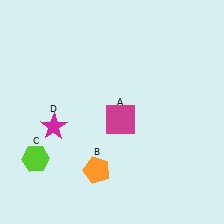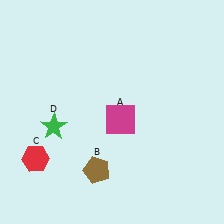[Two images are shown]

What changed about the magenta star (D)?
In Image 1, D is magenta. In Image 2, it changed to green.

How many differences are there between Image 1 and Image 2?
There are 3 differences between the two images.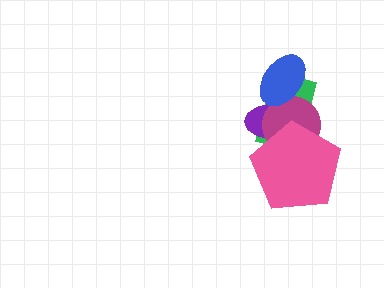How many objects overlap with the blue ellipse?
3 objects overlap with the blue ellipse.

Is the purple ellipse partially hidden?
Yes, it is partially covered by another shape.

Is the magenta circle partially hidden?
Yes, it is partially covered by another shape.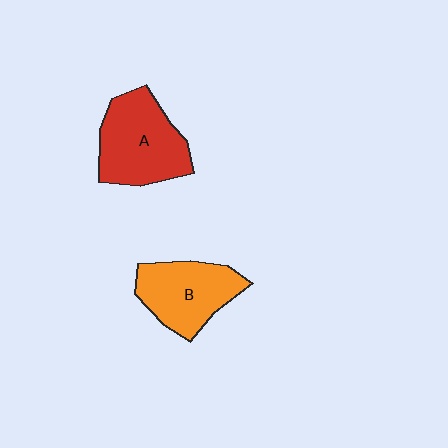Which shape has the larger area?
Shape A (red).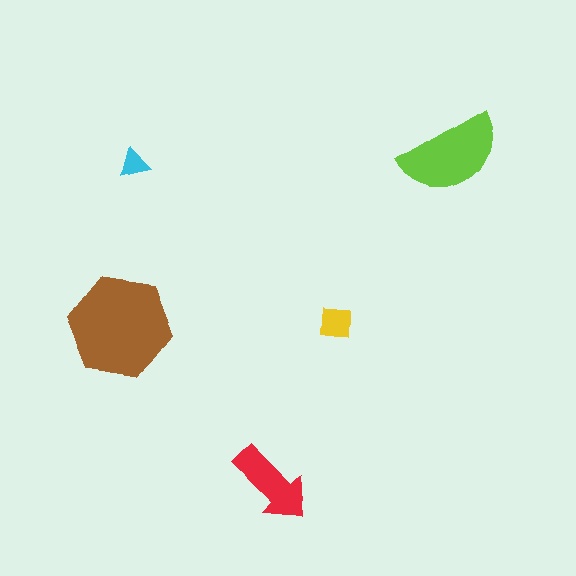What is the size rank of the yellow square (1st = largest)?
4th.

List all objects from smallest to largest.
The cyan triangle, the yellow square, the red arrow, the lime semicircle, the brown hexagon.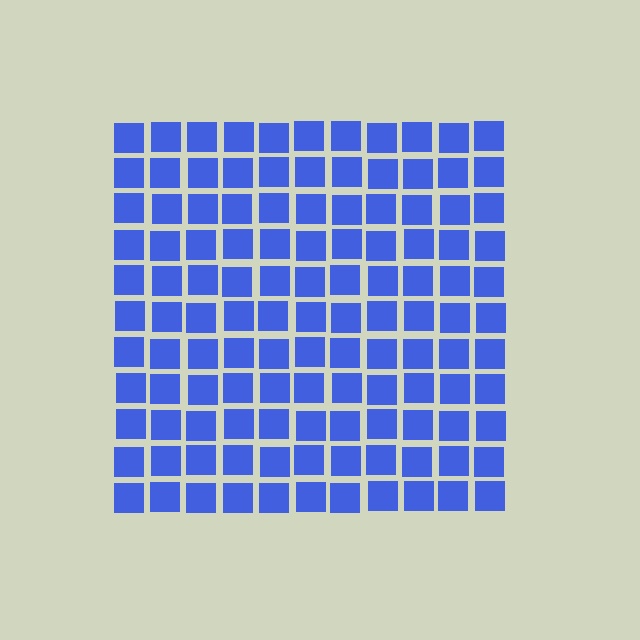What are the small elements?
The small elements are squares.